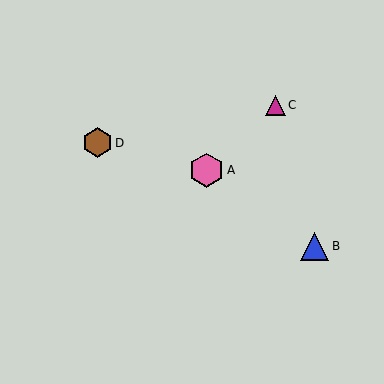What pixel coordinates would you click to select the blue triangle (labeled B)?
Click at (315, 246) to select the blue triangle B.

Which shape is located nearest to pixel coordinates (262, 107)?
The magenta triangle (labeled C) at (275, 105) is nearest to that location.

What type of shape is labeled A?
Shape A is a pink hexagon.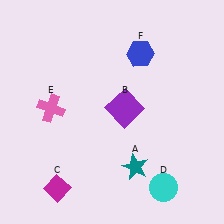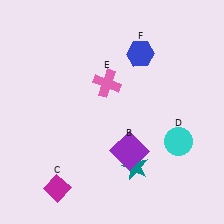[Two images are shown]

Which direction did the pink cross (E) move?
The pink cross (E) moved right.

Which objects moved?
The objects that moved are: the purple square (B), the cyan circle (D), the pink cross (E).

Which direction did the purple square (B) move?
The purple square (B) moved down.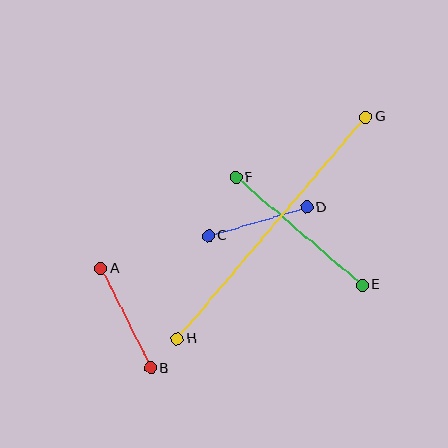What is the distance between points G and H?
The distance is approximately 291 pixels.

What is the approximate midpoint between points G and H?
The midpoint is at approximately (271, 228) pixels.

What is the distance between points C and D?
The distance is approximately 102 pixels.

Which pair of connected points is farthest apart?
Points G and H are farthest apart.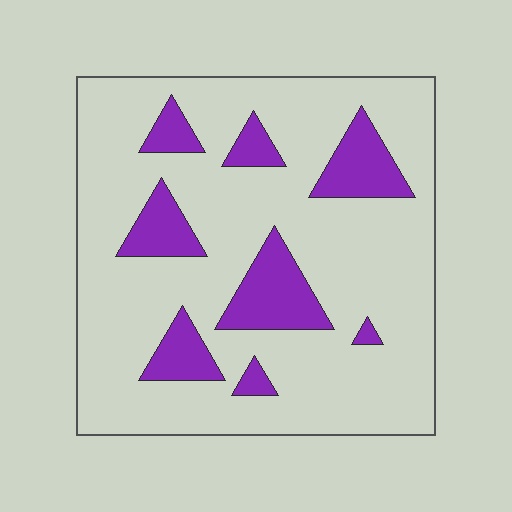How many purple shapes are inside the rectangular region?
8.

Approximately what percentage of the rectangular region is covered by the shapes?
Approximately 20%.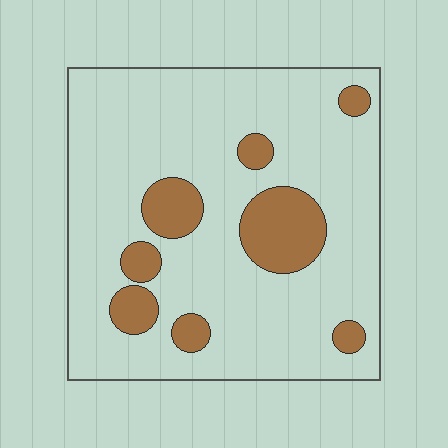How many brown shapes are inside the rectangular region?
8.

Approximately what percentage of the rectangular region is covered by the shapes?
Approximately 15%.